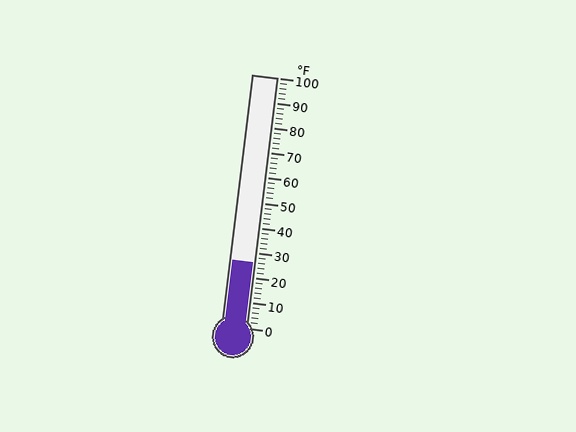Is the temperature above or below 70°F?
The temperature is below 70°F.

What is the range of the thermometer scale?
The thermometer scale ranges from 0°F to 100°F.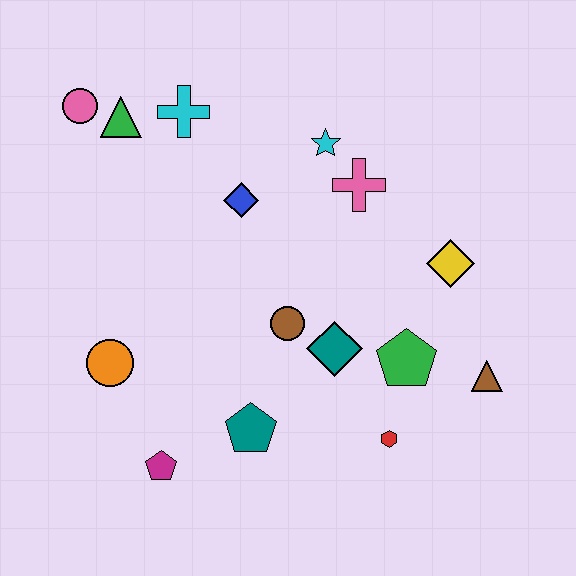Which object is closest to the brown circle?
The teal diamond is closest to the brown circle.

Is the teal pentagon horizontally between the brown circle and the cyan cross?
Yes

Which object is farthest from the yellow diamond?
The pink circle is farthest from the yellow diamond.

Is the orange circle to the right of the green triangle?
No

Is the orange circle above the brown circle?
No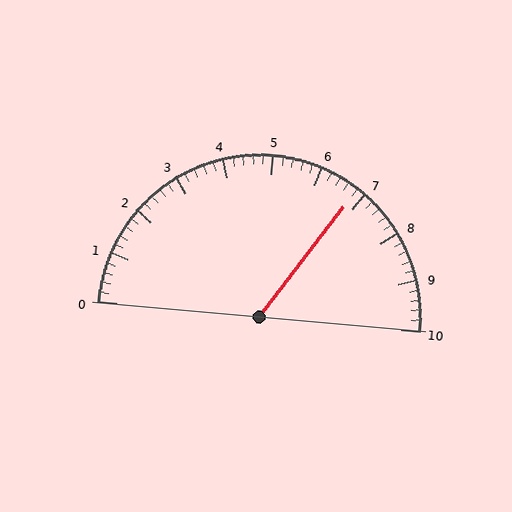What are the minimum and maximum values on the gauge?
The gauge ranges from 0 to 10.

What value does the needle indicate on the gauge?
The needle indicates approximately 6.8.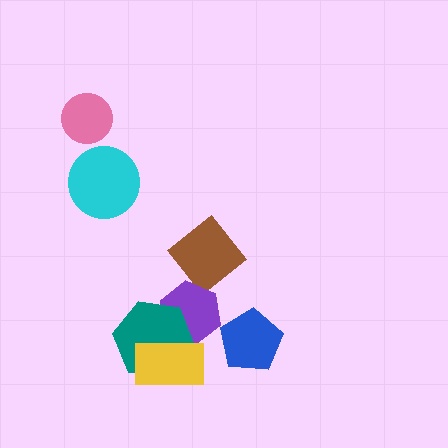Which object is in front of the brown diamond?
The purple hexagon is in front of the brown diamond.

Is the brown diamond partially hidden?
Yes, it is partially covered by another shape.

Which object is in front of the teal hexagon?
The yellow rectangle is in front of the teal hexagon.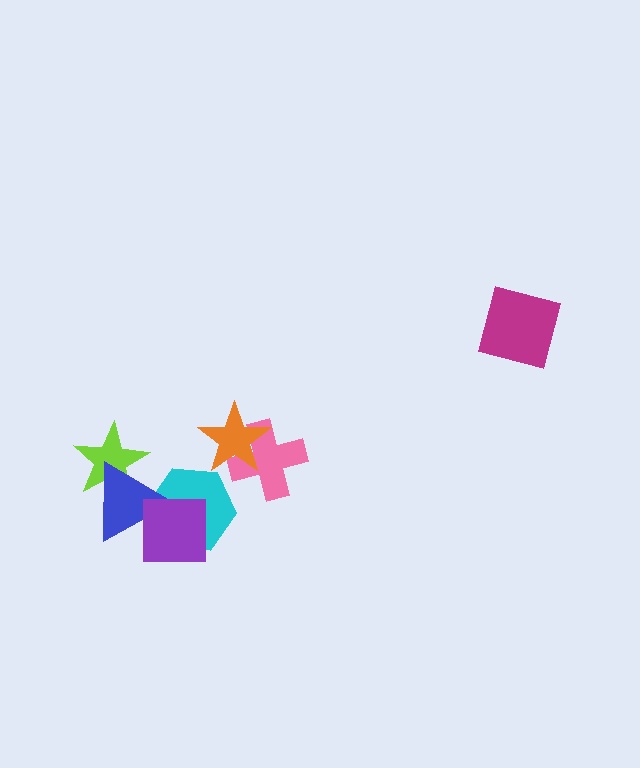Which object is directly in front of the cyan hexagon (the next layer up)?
The blue triangle is directly in front of the cyan hexagon.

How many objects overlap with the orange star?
1 object overlaps with the orange star.